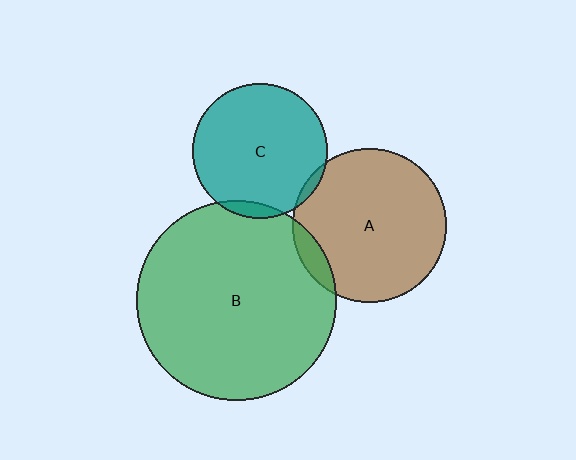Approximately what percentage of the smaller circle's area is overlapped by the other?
Approximately 5%.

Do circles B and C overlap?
Yes.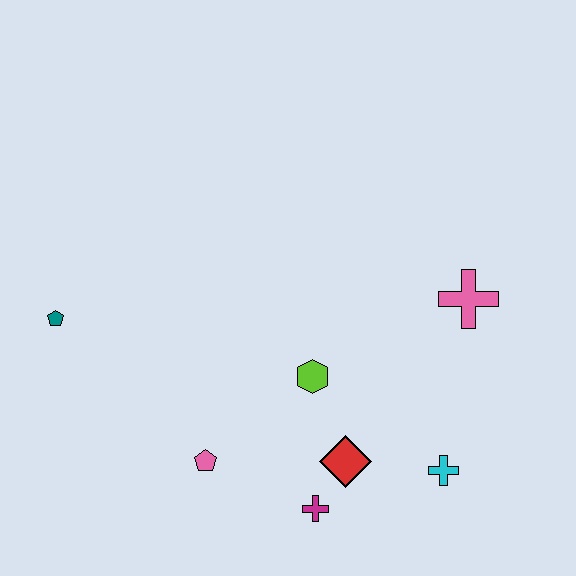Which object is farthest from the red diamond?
The teal pentagon is farthest from the red diamond.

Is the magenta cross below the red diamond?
Yes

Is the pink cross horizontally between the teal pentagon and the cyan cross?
No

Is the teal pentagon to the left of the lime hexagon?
Yes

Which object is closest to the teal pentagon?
The pink pentagon is closest to the teal pentagon.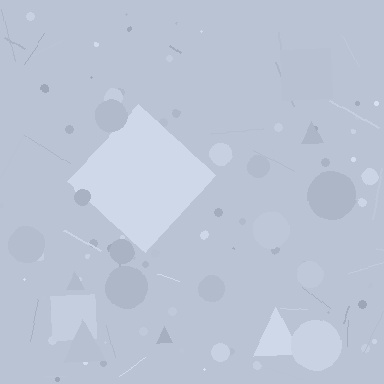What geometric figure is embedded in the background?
A diamond is embedded in the background.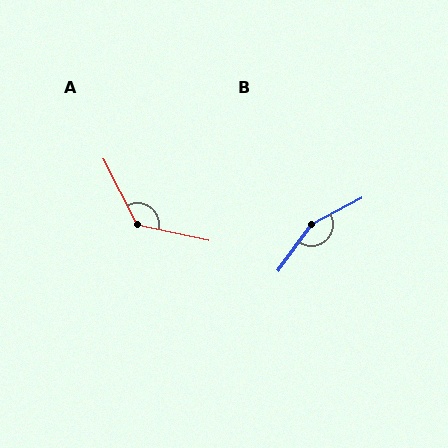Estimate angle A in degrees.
Approximately 129 degrees.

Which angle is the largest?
B, at approximately 153 degrees.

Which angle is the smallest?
A, at approximately 129 degrees.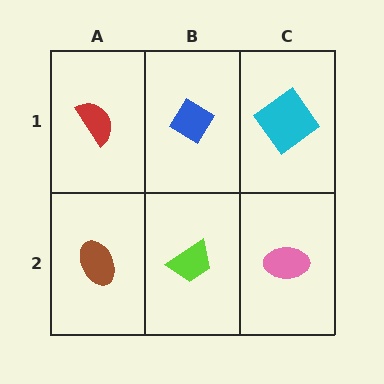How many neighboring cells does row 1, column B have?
3.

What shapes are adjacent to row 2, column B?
A blue diamond (row 1, column B), a brown ellipse (row 2, column A), a pink ellipse (row 2, column C).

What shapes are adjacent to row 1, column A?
A brown ellipse (row 2, column A), a blue diamond (row 1, column B).